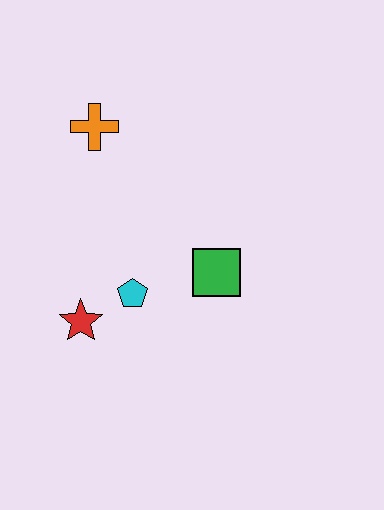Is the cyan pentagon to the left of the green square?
Yes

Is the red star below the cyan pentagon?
Yes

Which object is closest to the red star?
The cyan pentagon is closest to the red star.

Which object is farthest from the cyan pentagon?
The orange cross is farthest from the cyan pentagon.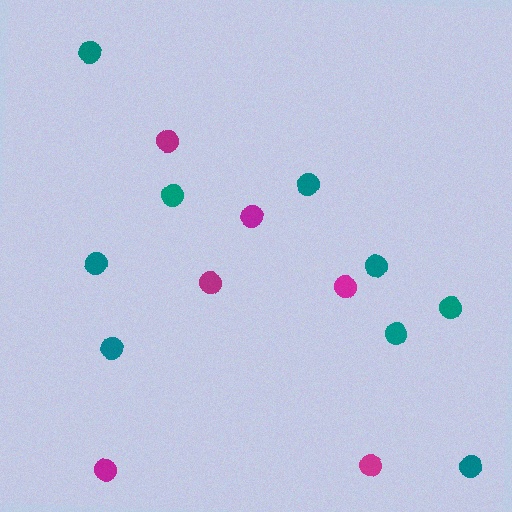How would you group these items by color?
There are 2 groups: one group of teal circles (9) and one group of magenta circles (6).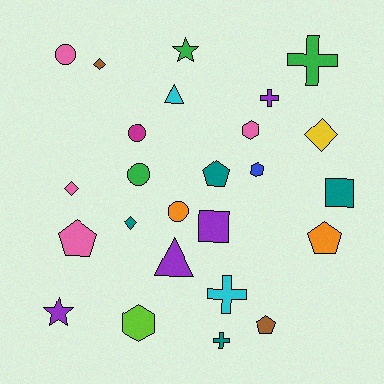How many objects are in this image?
There are 25 objects.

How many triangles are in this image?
There are 2 triangles.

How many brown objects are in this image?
There are 2 brown objects.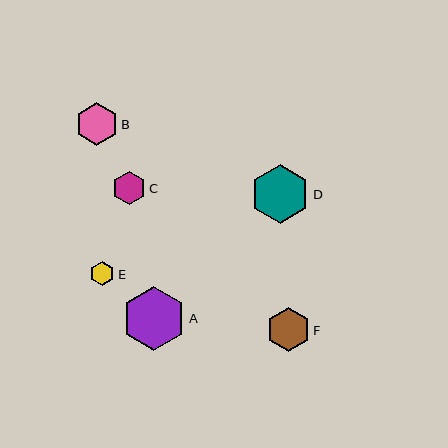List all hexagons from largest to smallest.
From largest to smallest: A, D, F, B, C, E.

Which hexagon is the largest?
Hexagon A is the largest with a size of approximately 64 pixels.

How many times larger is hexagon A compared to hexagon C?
Hexagon A is approximately 1.9 times the size of hexagon C.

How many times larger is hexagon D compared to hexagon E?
Hexagon D is approximately 2.4 times the size of hexagon E.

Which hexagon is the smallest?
Hexagon E is the smallest with a size of approximately 24 pixels.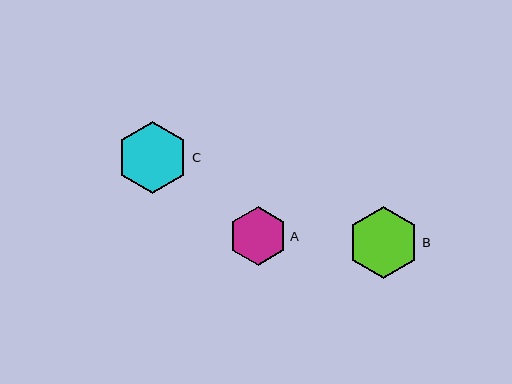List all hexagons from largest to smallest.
From largest to smallest: C, B, A.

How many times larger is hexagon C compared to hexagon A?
Hexagon C is approximately 1.2 times the size of hexagon A.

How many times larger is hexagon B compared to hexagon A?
Hexagon B is approximately 1.2 times the size of hexagon A.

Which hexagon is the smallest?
Hexagon A is the smallest with a size of approximately 59 pixels.